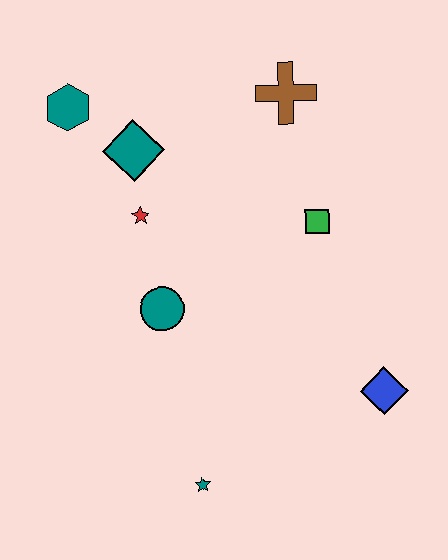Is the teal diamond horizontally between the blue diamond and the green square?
No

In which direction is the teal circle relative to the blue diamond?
The teal circle is to the left of the blue diamond.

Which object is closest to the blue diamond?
The green square is closest to the blue diamond.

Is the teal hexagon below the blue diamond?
No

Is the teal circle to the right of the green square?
No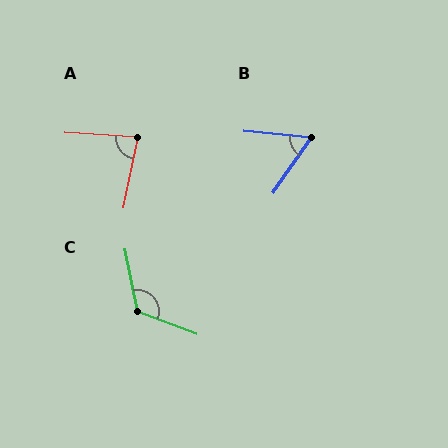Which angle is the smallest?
B, at approximately 61 degrees.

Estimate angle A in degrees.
Approximately 82 degrees.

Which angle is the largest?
C, at approximately 121 degrees.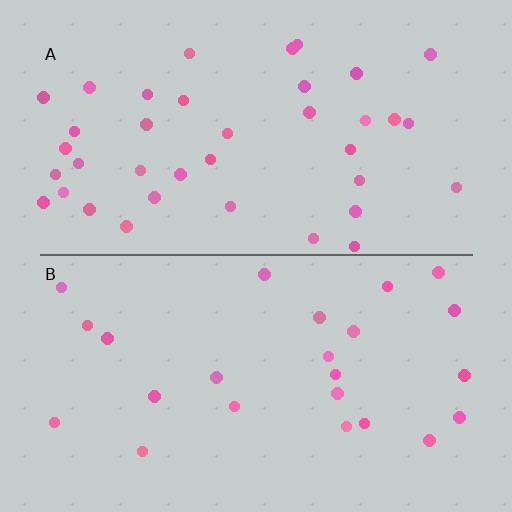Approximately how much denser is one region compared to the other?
Approximately 1.6× — region A over region B.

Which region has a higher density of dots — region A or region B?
A (the top).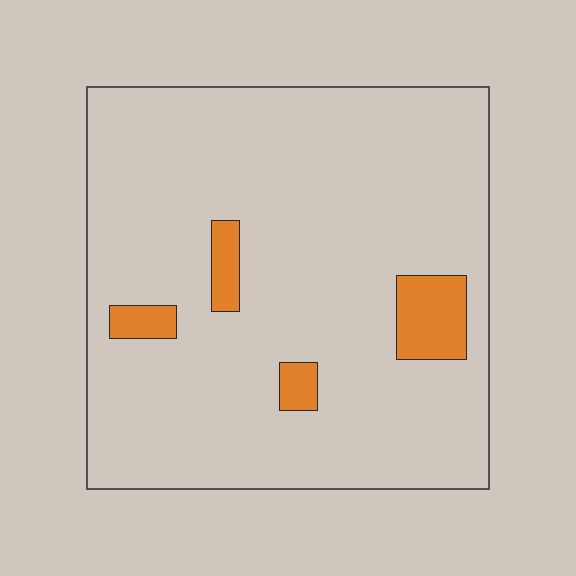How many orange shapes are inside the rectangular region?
4.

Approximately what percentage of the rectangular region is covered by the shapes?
Approximately 10%.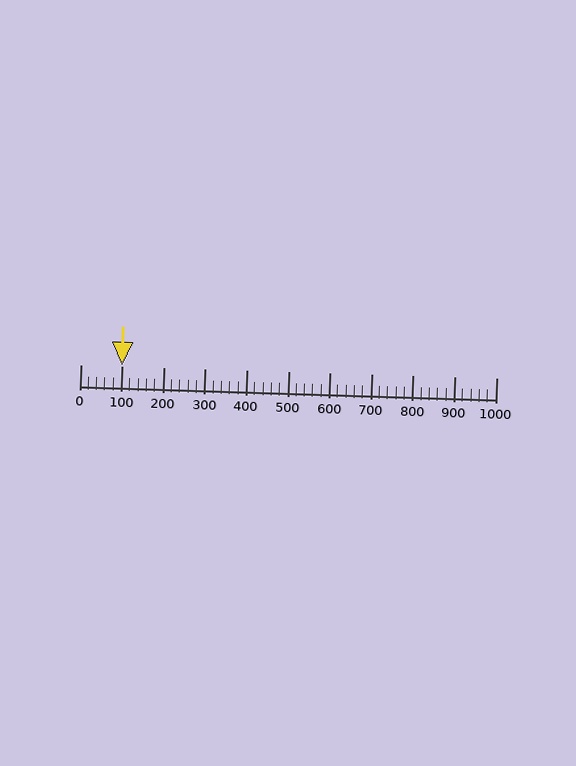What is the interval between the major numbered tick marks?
The major tick marks are spaced 100 units apart.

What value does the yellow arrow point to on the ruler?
The yellow arrow points to approximately 100.